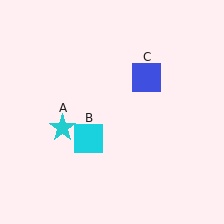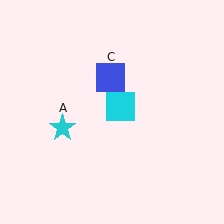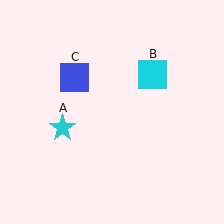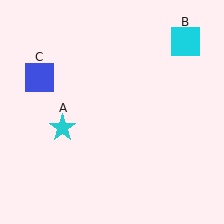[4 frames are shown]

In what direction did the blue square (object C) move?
The blue square (object C) moved left.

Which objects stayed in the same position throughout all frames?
Cyan star (object A) remained stationary.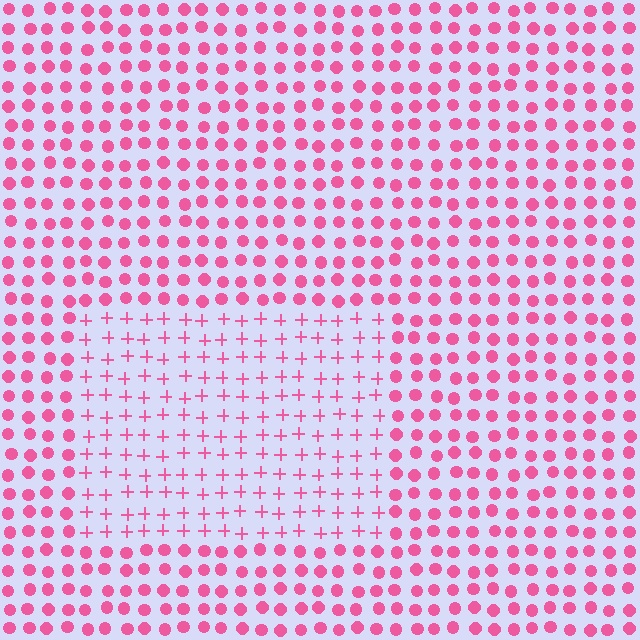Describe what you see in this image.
The image is filled with small pink elements arranged in a uniform grid. A rectangle-shaped region contains plus signs, while the surrounding area contains circles. The boundary is defined purely by the change in element shape.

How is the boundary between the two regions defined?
The boundary is defined by a change in element shape: plus signs inside vs. circles outside. All elements share the same color and spacing.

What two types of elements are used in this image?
The image uses plus signs inside the rectangle region and circles outside it.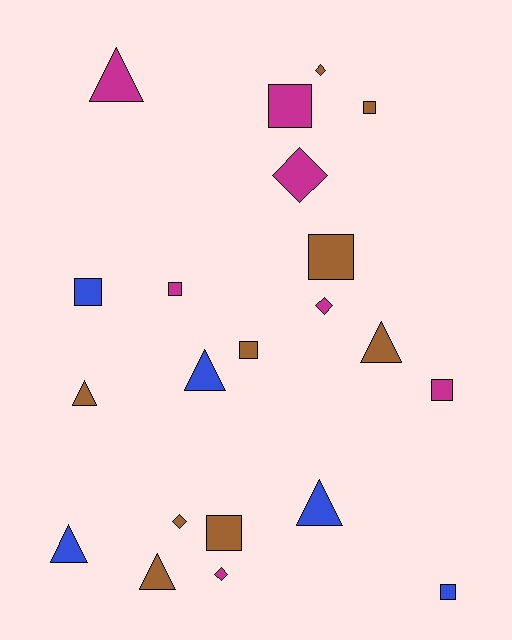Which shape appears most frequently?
Square, with 9 objects.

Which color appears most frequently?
Brown, with 9 objects.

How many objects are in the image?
There are 21 objects.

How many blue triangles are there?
There are 3 blue triangles.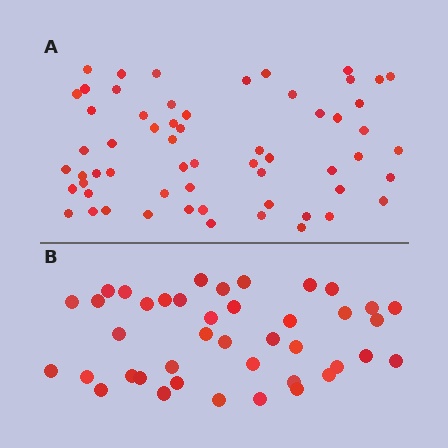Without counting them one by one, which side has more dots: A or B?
Region A (the top region) has more dots.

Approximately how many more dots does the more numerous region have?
Region A has approximately 20 more dots than region B.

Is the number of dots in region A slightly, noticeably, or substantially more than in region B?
Region A has substantially more. The ratio is roughly 1.5 to 1.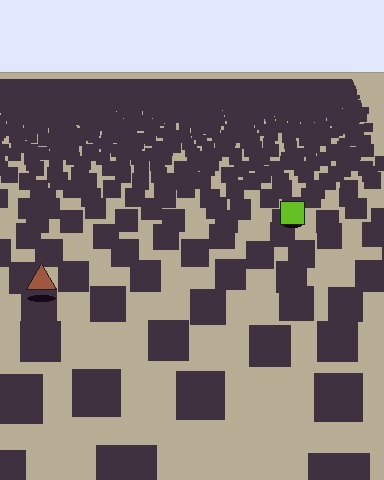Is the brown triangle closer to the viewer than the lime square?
Yes. The brown triangle is closer — you can tell from the texture gradient: the ground texture is coarser near it.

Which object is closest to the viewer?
The brown triangle is closest. The texture marks near it are larger and more spread out.